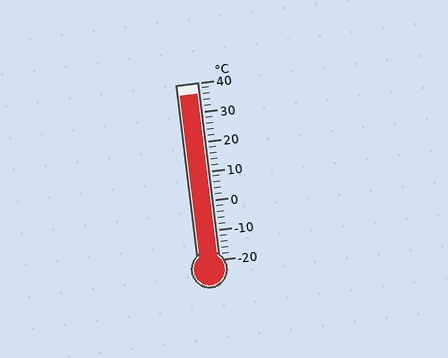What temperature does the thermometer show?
The thermometer shows approximately 36°C.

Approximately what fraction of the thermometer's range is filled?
The thermometer is filled to approximately 95% of its range.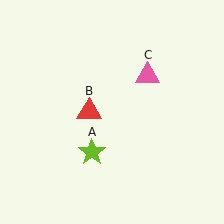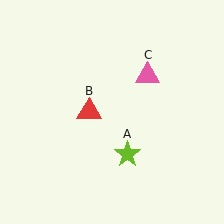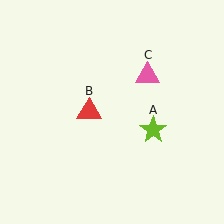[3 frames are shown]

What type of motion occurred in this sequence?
The lime star (object A) rotated counterclockwise around the center of the scene.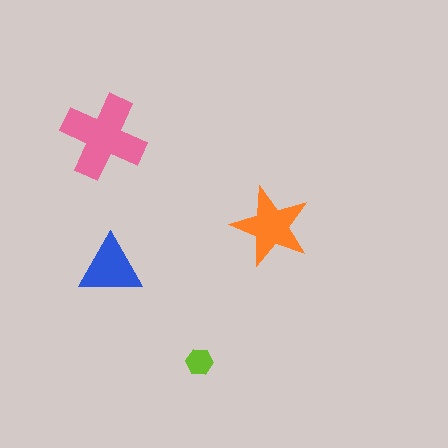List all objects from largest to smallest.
The pink cross, the orange star, the blue triangle, the lime hexagon.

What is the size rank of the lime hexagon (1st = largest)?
4th.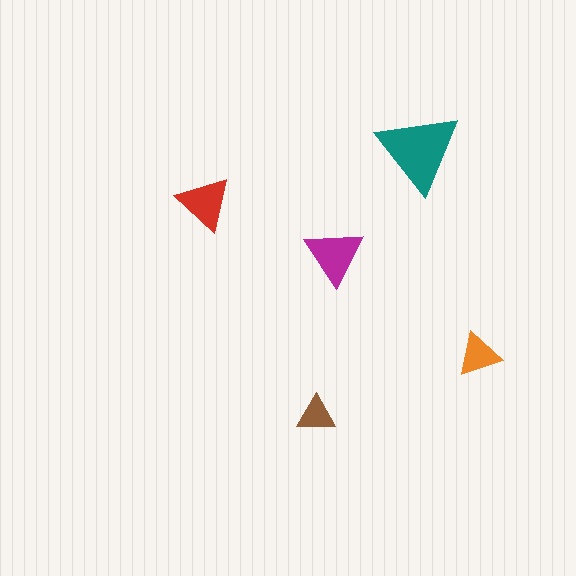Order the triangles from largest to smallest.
the teal one, the magenta one, the red one, the orange one, the brown one.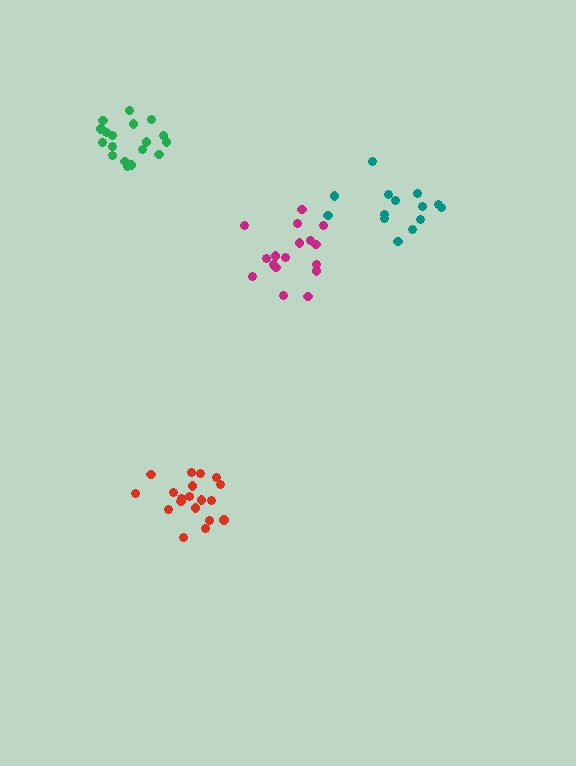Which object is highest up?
The green cluster is topmost.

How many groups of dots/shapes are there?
There are 4 groups.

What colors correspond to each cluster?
The clusters are colored: red, teal, magenta, green.